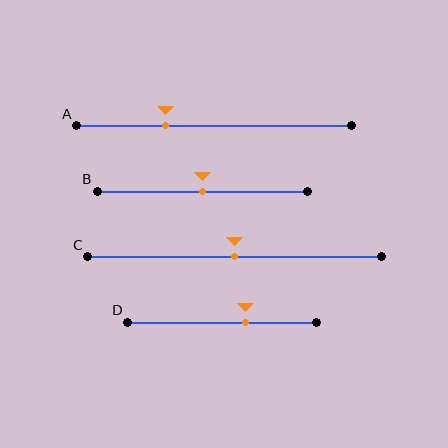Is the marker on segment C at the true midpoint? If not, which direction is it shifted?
Yes, the marker on segment C is at the true midpoint.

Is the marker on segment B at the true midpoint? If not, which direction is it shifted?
Yes, the marker on segment B is at the true midpoint.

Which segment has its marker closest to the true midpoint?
Segment B has its marker closest to the true midpoint.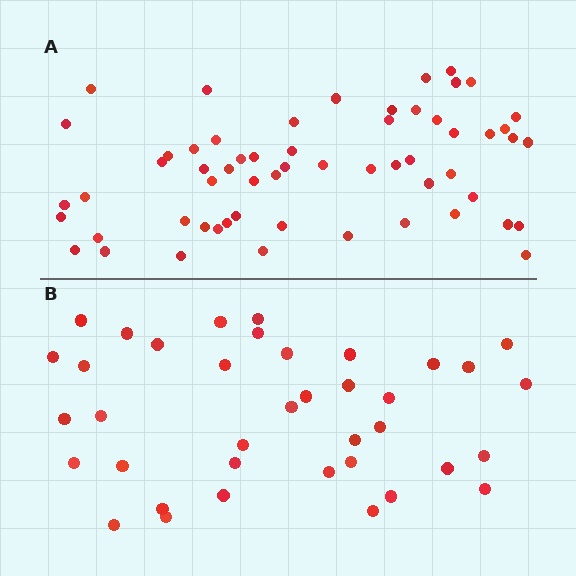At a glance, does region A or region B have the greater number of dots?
Region A (the top region) has more dots.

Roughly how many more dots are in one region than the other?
Region A has approximately 20 more dots than region B.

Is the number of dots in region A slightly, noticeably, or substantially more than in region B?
Region A has substantially more. The ratio is roughly 1.6 to 1.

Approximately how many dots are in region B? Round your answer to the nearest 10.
About 40 dots. (The exact count is 38, which rounds to 40.)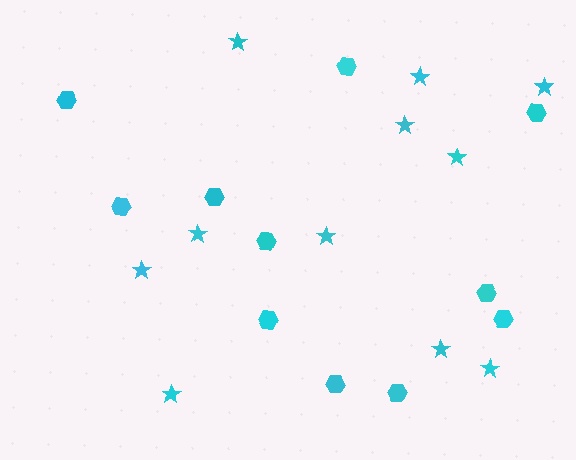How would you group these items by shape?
There are 2 groups: one group of stars (11) and one group of hexagons (11).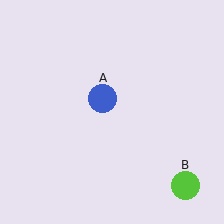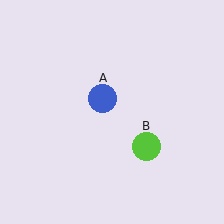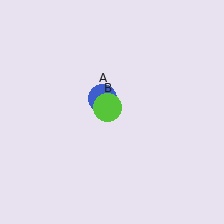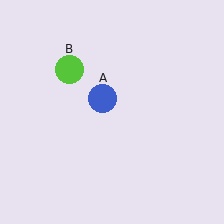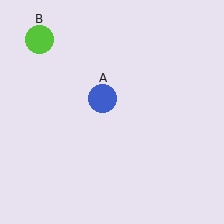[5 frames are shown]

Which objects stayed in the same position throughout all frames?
Blue circle (object A) remained stationary.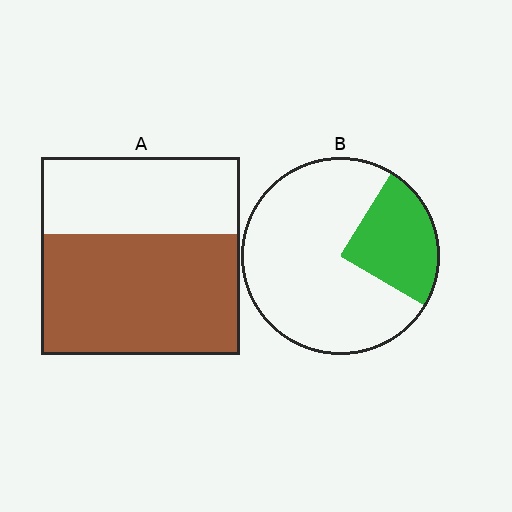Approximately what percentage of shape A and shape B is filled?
A is approximately 60% and B is approximately 25%.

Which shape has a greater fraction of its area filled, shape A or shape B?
Shape A.